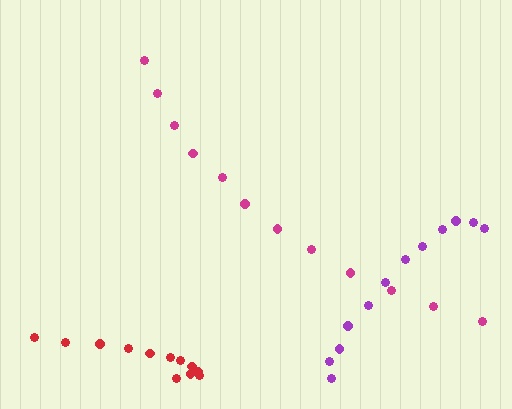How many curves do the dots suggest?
There are 3 distinct paths.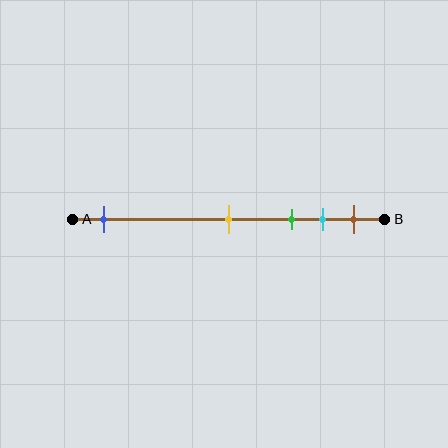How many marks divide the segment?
There are 5 marks dividing the segment.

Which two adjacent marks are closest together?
The cyan and brown marks are the closest adjacent pair.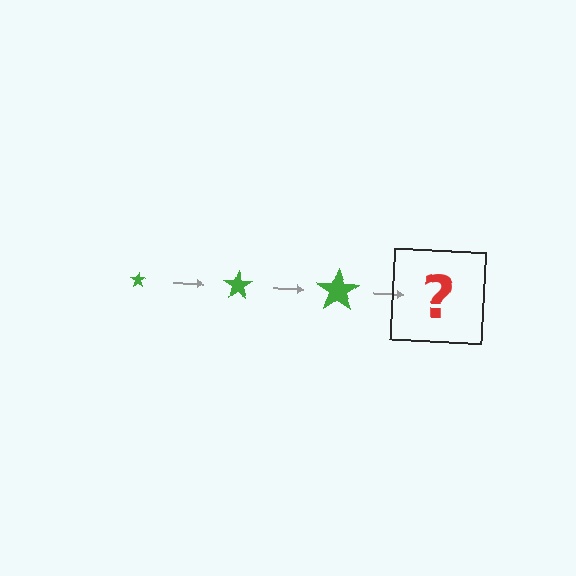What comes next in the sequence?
The next element should be a green star, larger than the previous one.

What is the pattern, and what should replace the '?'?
The pattern is that the star gets progressively larger each step. The '?' should be a green star, larger than the previous one.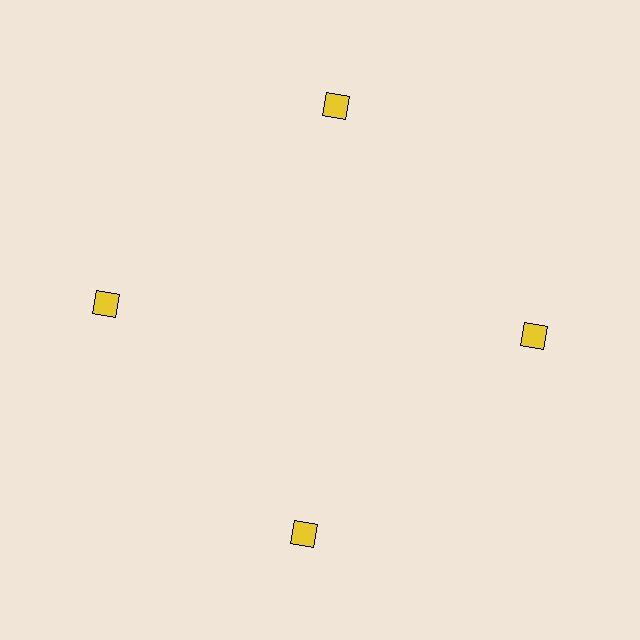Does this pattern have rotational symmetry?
Yes, this pattern has 4-fold rotational symmetry. It looks the same after rotating 90 degrees around the center.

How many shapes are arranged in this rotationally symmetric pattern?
There are 4 shapes, arranged in 4 groups of 1.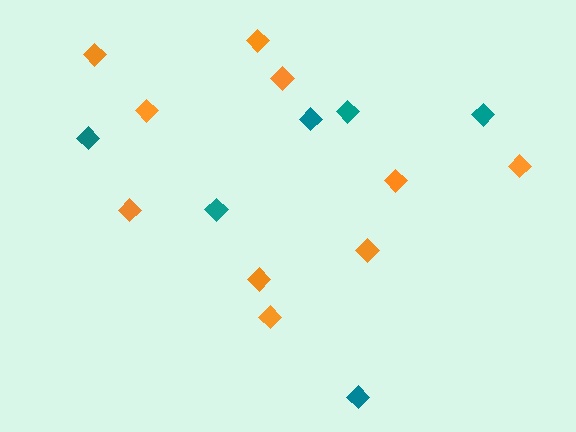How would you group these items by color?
There are 2 groups: one group of teal diamonds (6) and one group of orange diamonds (10).